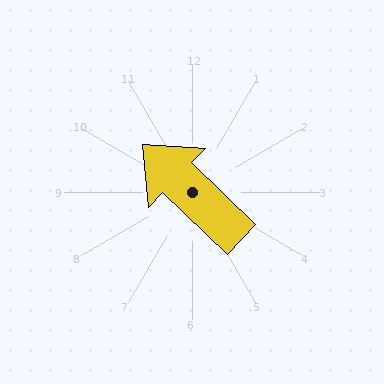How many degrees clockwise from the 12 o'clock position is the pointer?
Approximately 314 degrees.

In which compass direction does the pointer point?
Northwest.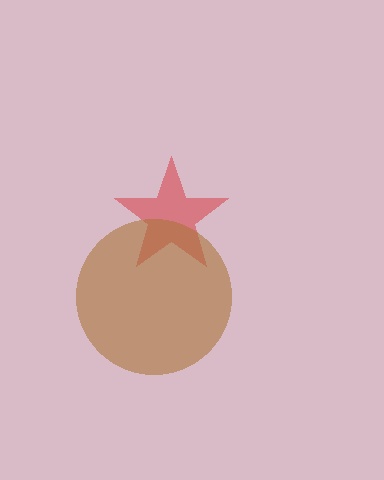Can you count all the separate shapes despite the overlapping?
Yes, there are 2 separate shapes.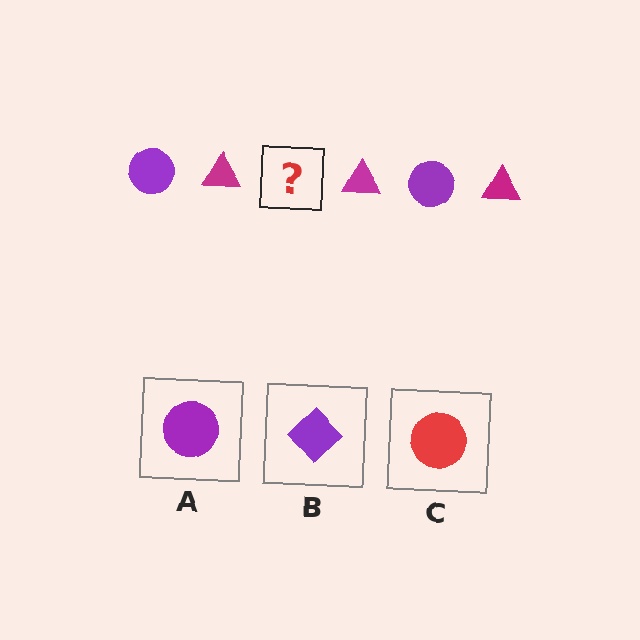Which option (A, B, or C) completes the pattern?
A.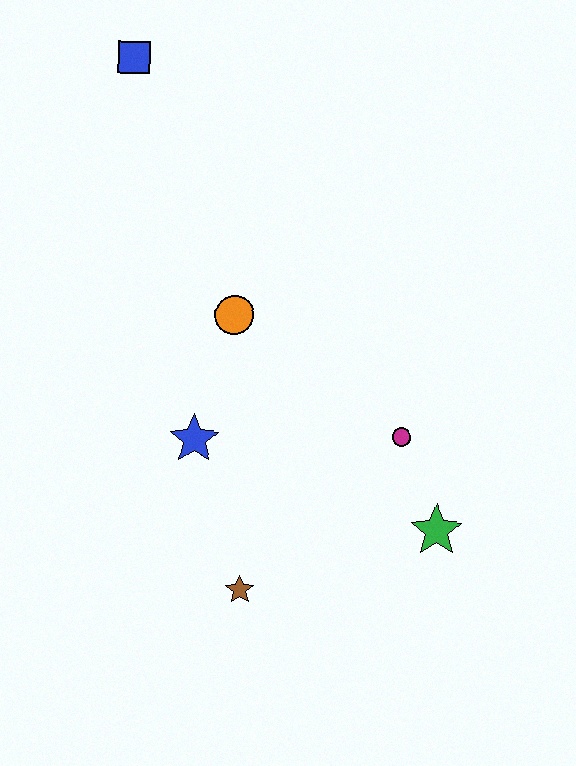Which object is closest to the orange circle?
The blue star is closest to the orange circle.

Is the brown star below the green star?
Yes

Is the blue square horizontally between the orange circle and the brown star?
No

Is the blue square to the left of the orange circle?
Yes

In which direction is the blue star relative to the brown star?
The blue star is above the brown star.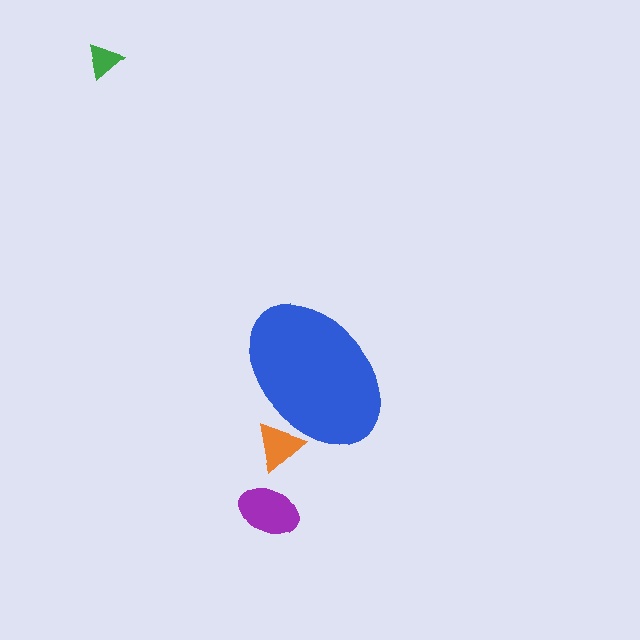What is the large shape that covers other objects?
A blue ellipse.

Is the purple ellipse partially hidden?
No, the purple ellipse is fully visible.